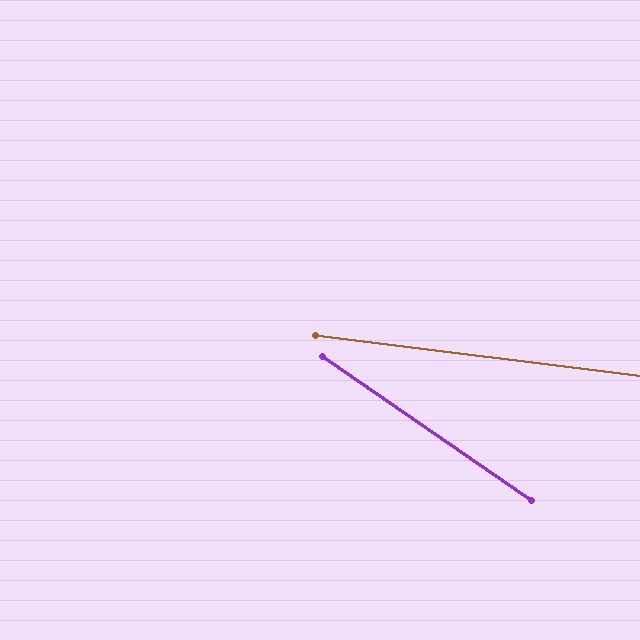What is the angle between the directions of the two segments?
Approximately 28 degrees.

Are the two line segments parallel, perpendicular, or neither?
Neither parallel nor perpendicular — they differ by about 28°.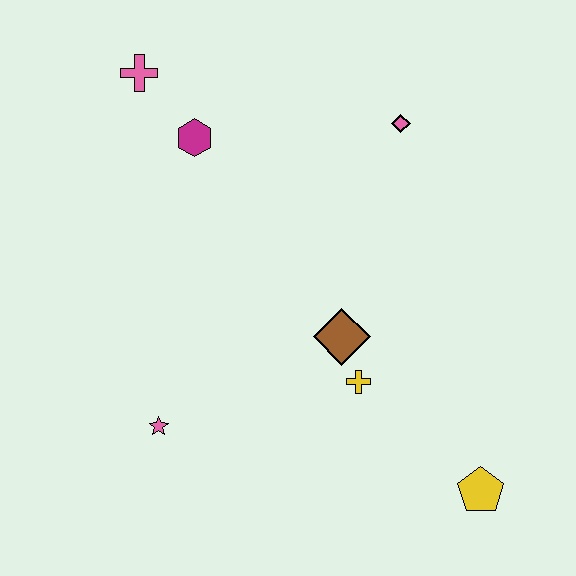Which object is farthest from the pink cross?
The yellow pentagon is farthest from the pink cross.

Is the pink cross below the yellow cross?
No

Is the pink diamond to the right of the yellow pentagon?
No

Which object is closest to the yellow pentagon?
The yellow cross is closest to the yellow pentagon.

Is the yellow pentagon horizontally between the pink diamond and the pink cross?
No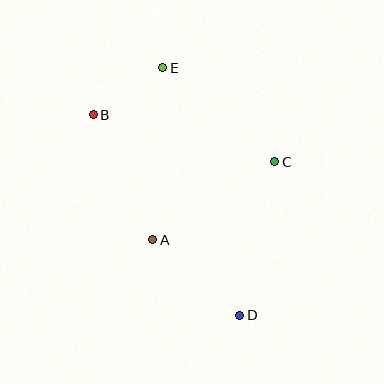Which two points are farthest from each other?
Points D and E are farthest from each other.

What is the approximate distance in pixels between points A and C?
The distance between A and C is approximately 145 pixels.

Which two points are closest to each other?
Points B and E are closest to each other.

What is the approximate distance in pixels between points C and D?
The distance between C and D is approximately 157 pixels.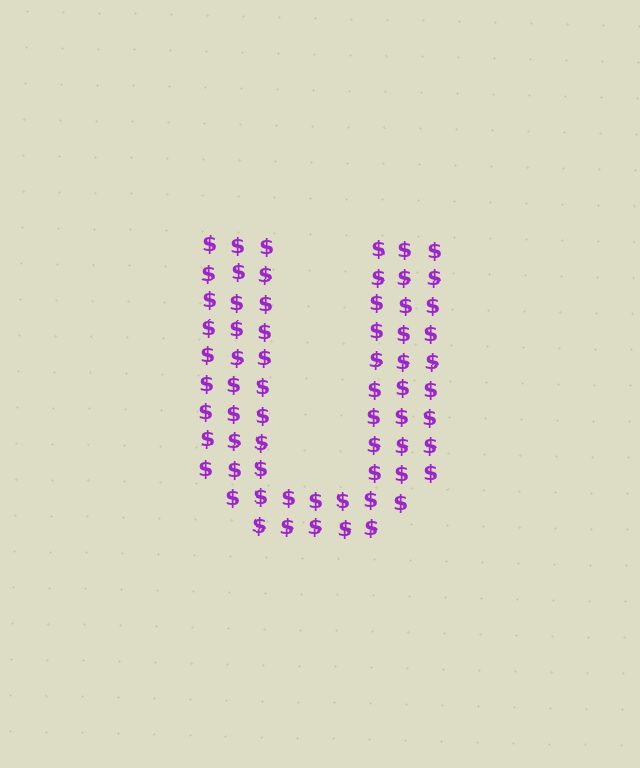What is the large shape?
The large shape is the letter U.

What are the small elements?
The small elements are dollar signs.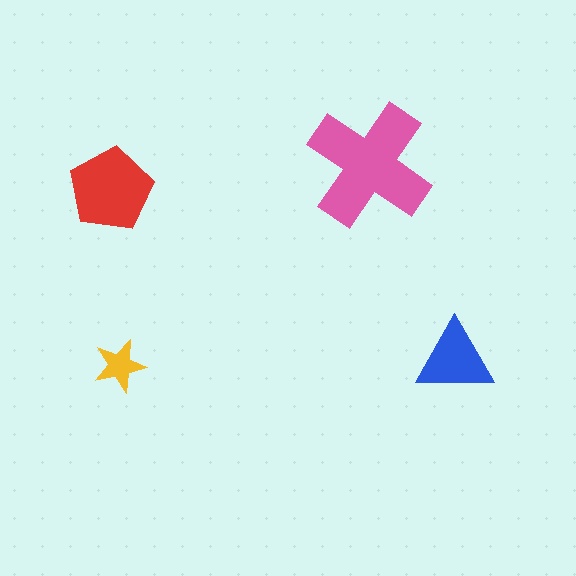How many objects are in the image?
There are 4 objects in the image.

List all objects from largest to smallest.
The pink cross, the red pentagon, the blue triangle, the yellow star.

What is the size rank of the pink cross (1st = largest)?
1st.